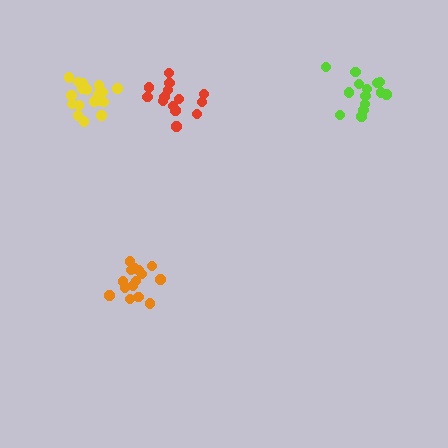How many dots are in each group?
Group 1: 19 dots, Group 2: 15 dots, Group 3: 14 dots, Group 4: 15 dots (63 total).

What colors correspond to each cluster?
The clusters are colored: yellow, red, lime, orange.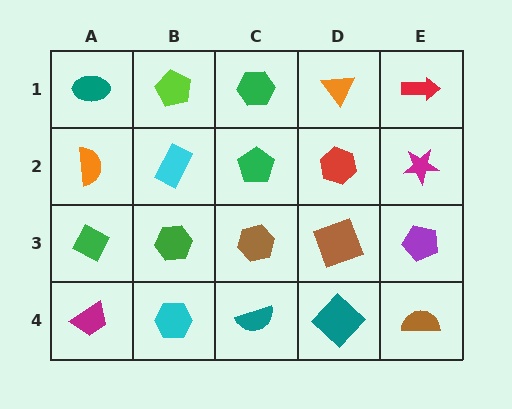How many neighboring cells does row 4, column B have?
3.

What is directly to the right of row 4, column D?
A brown semicircle.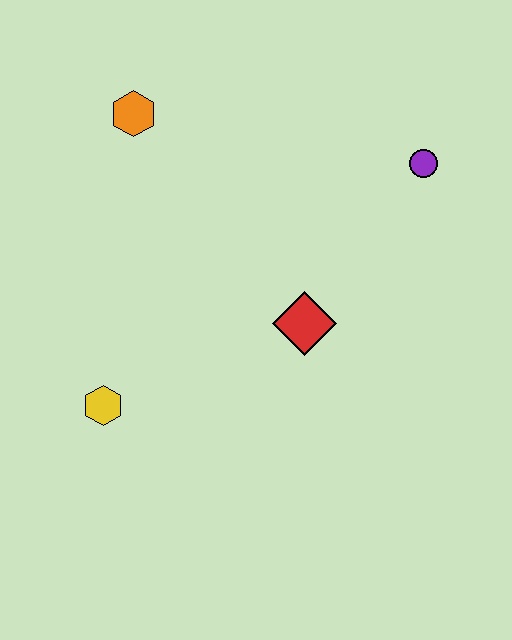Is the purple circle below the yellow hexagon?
No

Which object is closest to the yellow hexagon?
The red diamond is closest to the yellow hexagon.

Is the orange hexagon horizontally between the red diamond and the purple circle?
No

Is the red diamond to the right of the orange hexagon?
Yes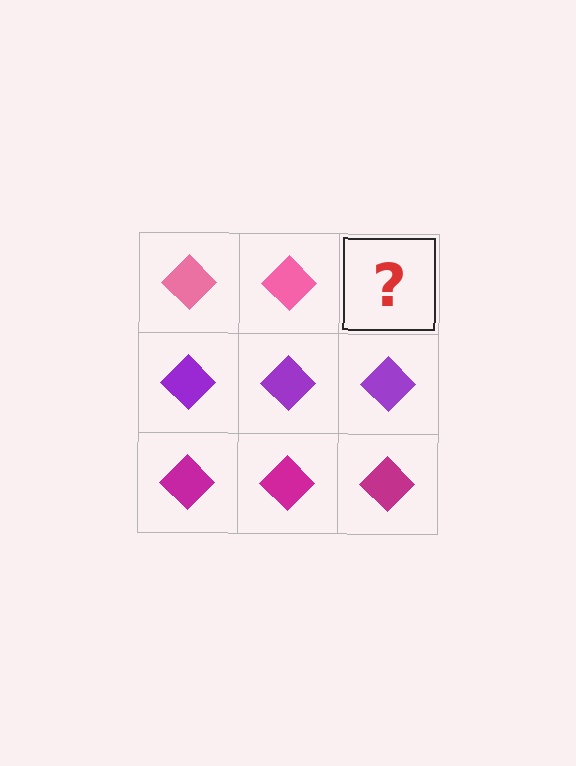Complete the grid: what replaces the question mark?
The question mark should be replaced with a pink diamond.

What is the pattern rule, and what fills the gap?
The rule is that each row has a consistent color. The gap should be filled with a pink diamond.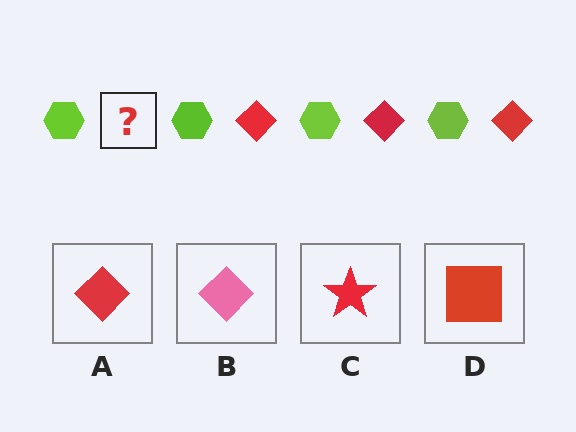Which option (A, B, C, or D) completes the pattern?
A.